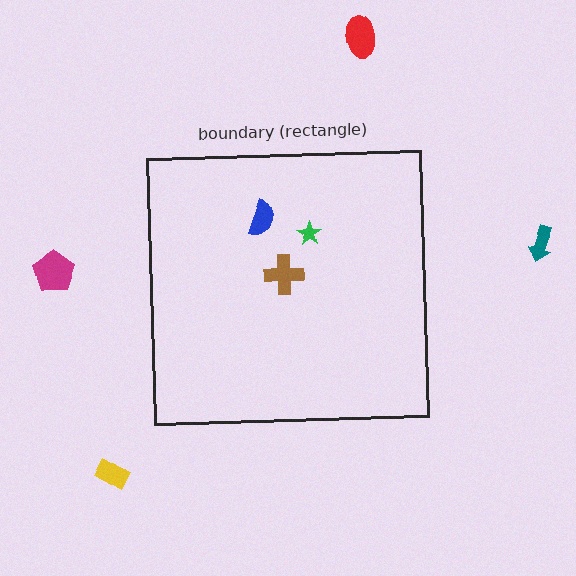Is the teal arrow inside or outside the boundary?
Outside.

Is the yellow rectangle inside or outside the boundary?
Outside.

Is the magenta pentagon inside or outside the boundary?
Outside.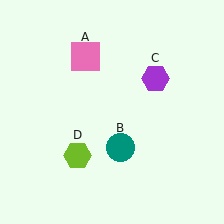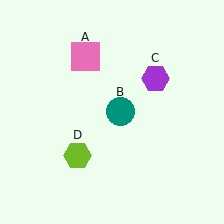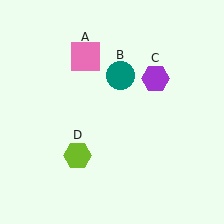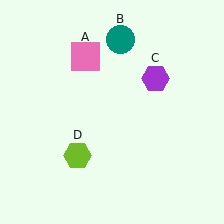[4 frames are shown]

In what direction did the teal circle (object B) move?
The teal circle (object B) moved up.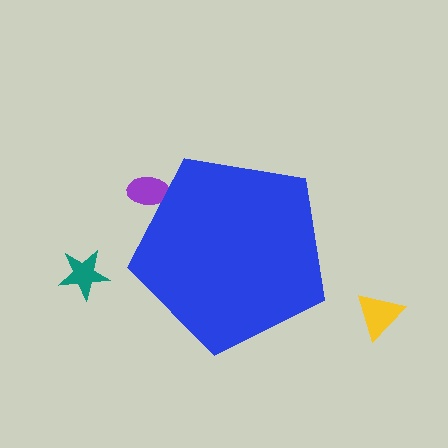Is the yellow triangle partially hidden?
No, the yellow triangle is fully visible.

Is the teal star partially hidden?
No, the teal star is fully visible.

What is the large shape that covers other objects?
A blue pentagon.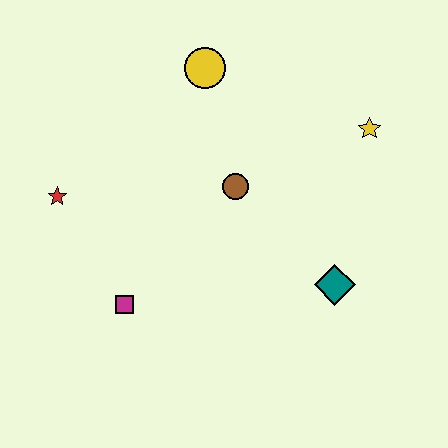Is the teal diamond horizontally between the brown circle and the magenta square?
No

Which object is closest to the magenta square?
The red star is closest to the magenta square.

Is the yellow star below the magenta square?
No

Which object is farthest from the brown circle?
The red star is farthest from the brown circle.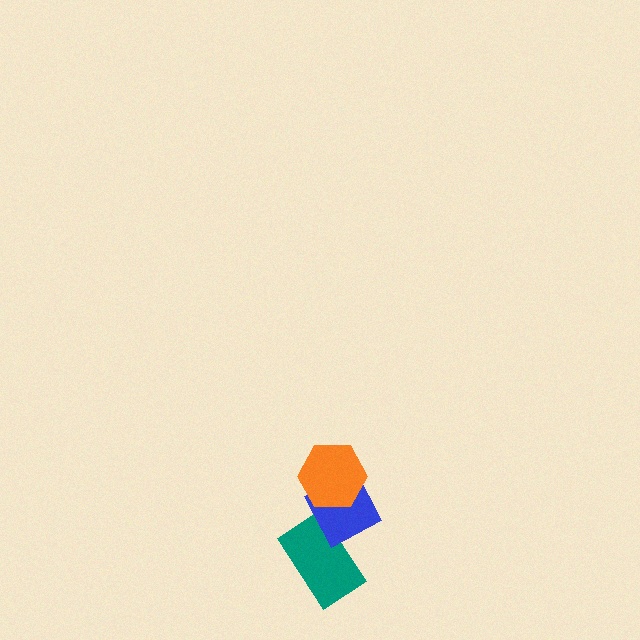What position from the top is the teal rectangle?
The teal rectangle is 3rd from the top.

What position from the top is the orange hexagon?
The orange hexagon is 1st from the top.